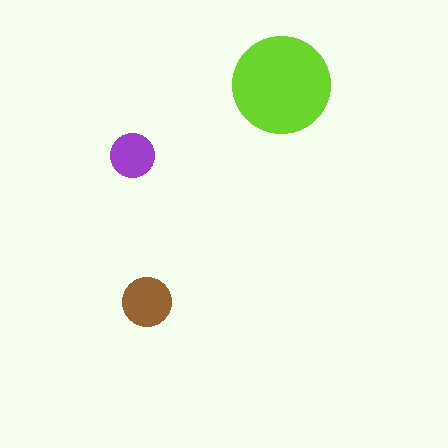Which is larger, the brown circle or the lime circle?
The lime one.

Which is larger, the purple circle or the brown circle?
The brown one.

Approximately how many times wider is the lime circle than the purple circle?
About 2 times wider.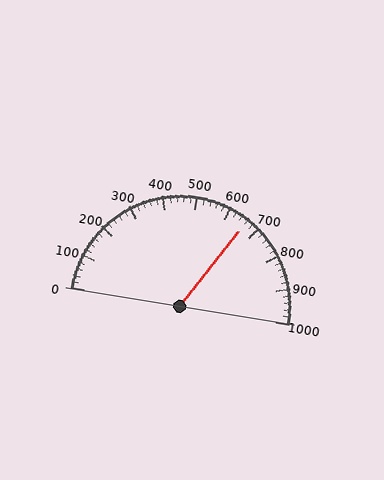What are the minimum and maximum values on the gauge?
The gauge ranges from 0 to 1000.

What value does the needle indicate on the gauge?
The needle indicates approximately 660.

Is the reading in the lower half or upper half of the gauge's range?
The reading is in the upper half of the range (0 to 1000).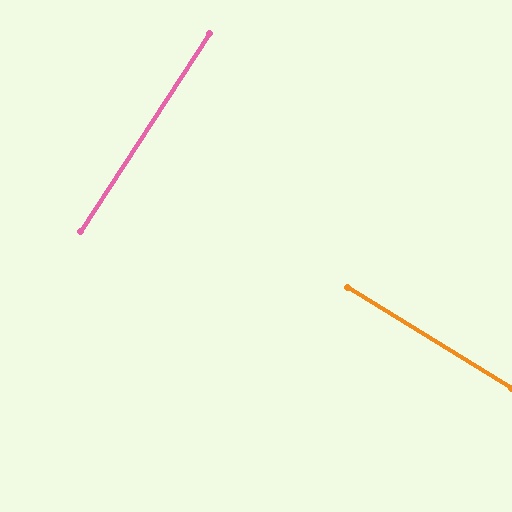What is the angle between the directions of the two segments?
Approximately 88 degrees.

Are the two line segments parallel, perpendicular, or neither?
Perpendicular — they meet at approximately 88°.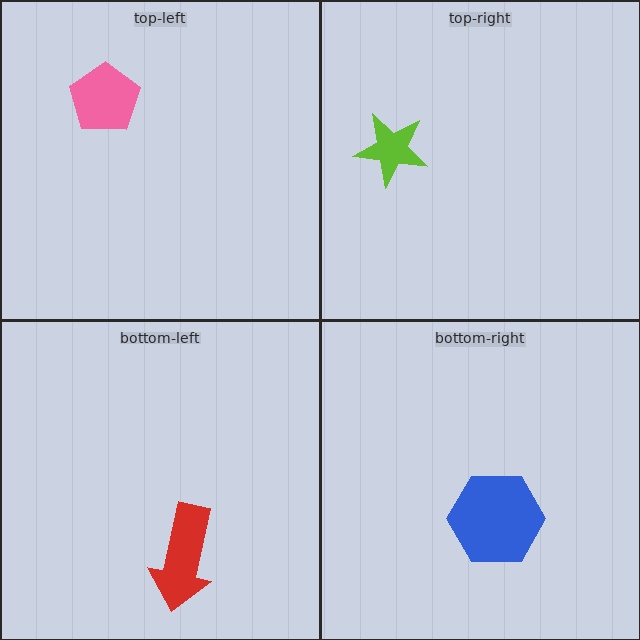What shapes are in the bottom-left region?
The red arrow.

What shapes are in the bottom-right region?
The blue hexagon.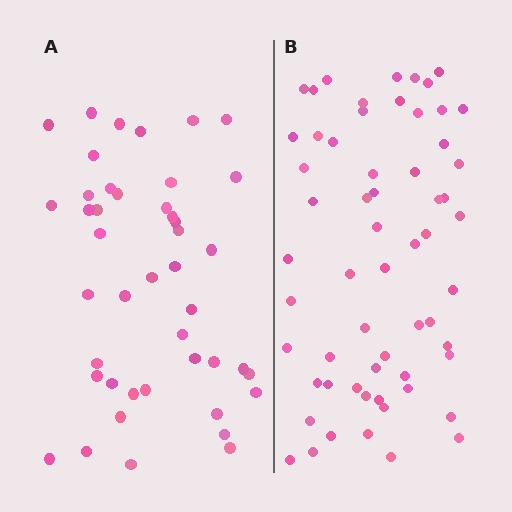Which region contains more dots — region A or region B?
Region B (the right region) has more dots.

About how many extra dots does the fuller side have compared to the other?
Region B has approximately 15 more dots than region A.